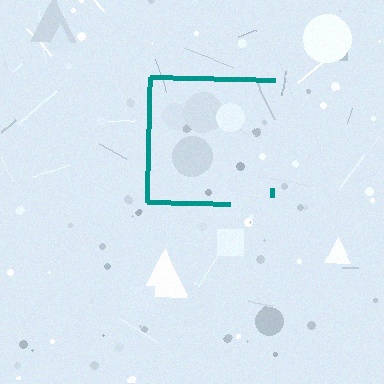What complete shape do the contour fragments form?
The contour fragments form a square.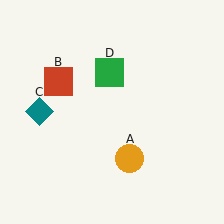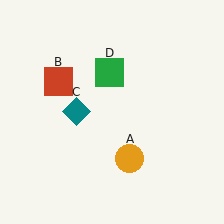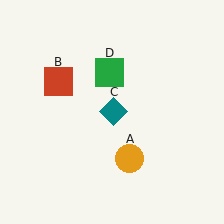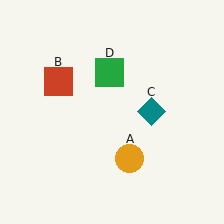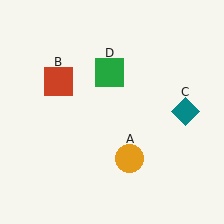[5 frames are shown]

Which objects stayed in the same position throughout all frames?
Orange circle (object A) and red square (object B) and green square (object D) remained stationary.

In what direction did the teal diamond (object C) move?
The teal diamond (object C) moved right.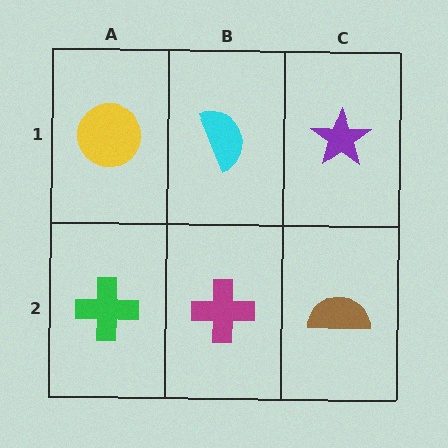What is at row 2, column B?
A magenta cross.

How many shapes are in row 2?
3 shapes.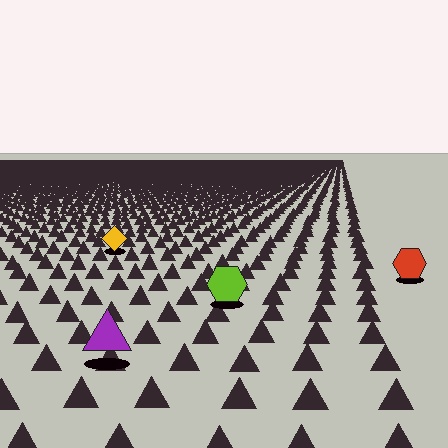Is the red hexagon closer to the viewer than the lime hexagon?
No. The lime hexagon is closer — you can tell from the texture gradient: the ground texture is coarser near it.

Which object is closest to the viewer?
The purple triangle is closest. The texture marks near it are larger and more spread out.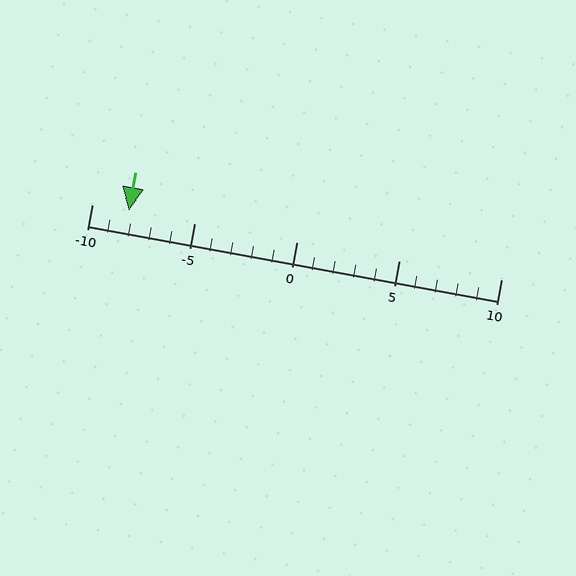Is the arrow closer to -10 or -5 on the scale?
The arrow is closer to -10.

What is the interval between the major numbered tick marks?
The major tick marks are spaced 5 units apart.